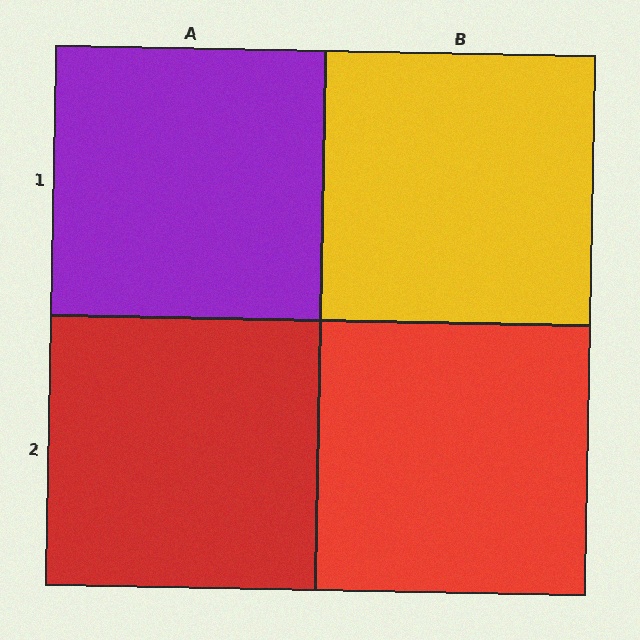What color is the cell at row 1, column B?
Yellow.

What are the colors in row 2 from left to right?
Red, red.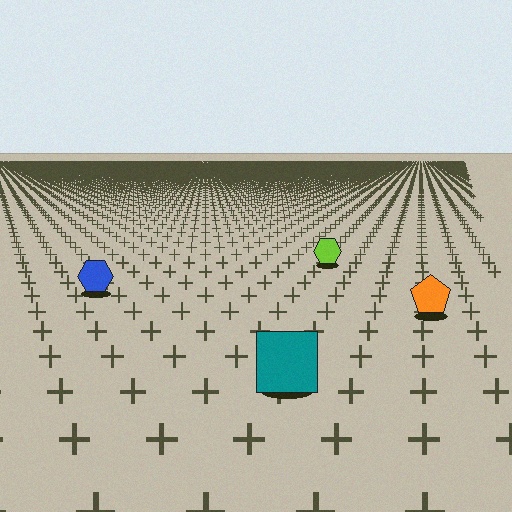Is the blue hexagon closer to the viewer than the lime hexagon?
Yes. The blue hexagon is closer — you can tell from the texture gradient: the ground texture is coarser near it.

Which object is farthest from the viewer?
The lime hexagon is farthest from the viewer. It appears smaller and the ground texture around it is denser.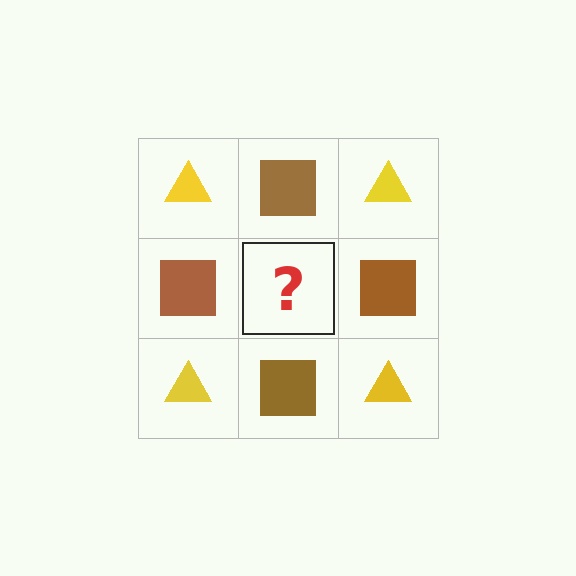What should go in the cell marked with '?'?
The missing cell should contain a yellow triangle.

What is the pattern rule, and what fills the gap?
The rule is that it alternates yellow triangle and brown square in a checkerboard pattern. The gap should be filled with a yellow triangle.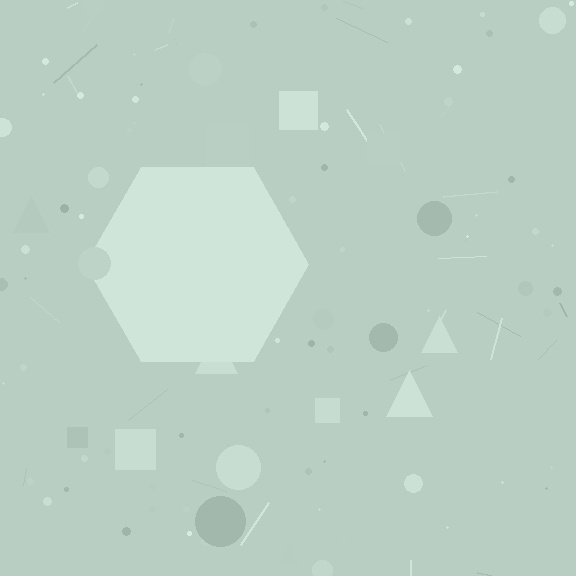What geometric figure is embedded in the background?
A hexagon is embedded in the background.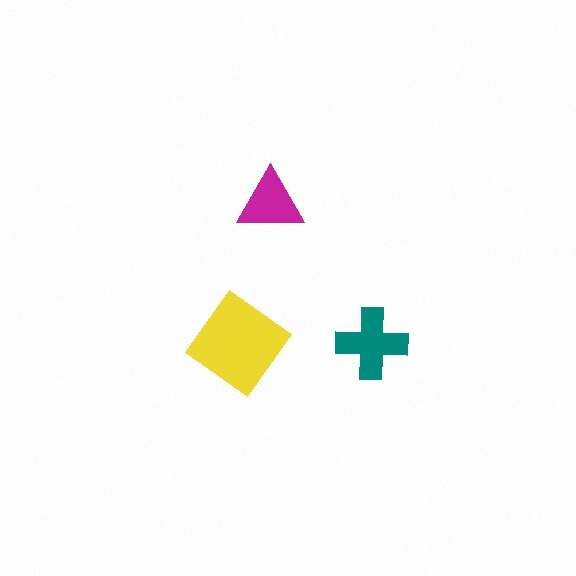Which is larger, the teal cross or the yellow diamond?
The yellow diamond.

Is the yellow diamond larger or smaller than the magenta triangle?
Larger.